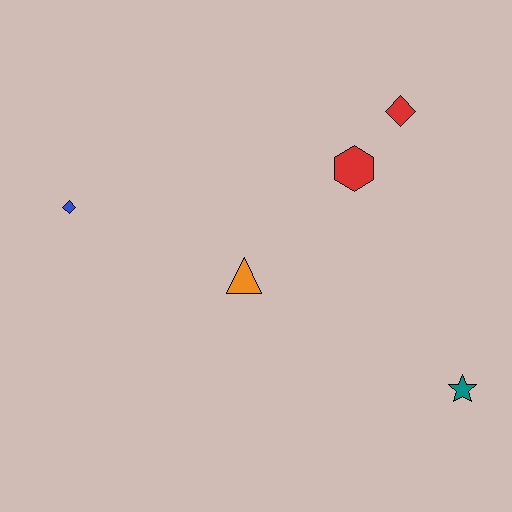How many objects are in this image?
There are 5 objects.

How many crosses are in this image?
There are no crosses.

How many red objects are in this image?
There are 2 red objects.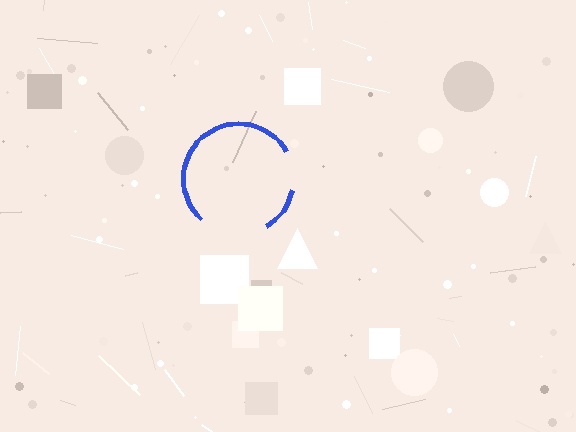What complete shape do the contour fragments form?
The contour fragments form a circle.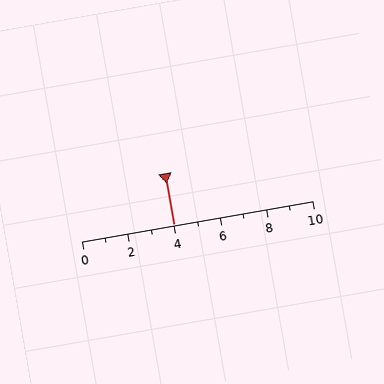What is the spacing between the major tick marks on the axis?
The major ticks are spaced 2 apart.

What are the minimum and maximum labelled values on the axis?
The axis runs from 0 to 10.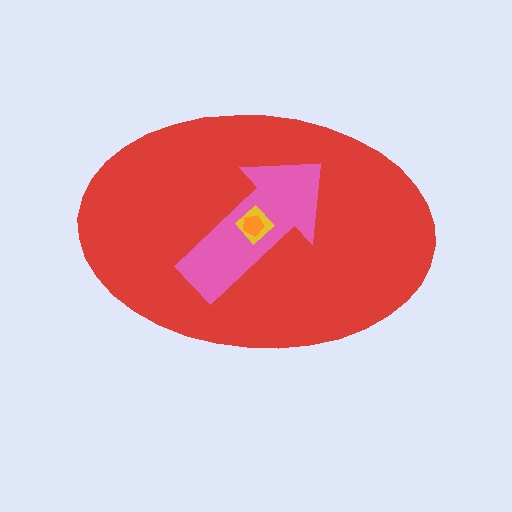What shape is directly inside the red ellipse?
The pink arrow.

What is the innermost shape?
The orange pentagon.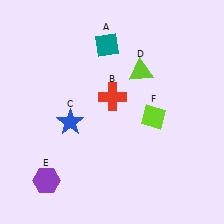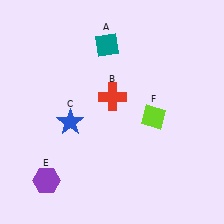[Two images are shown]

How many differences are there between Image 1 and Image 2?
There is 1 difference between the two images.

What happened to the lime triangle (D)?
The lime triangle (D) was removed in Image 2. It was in the top-right area of Image 1.